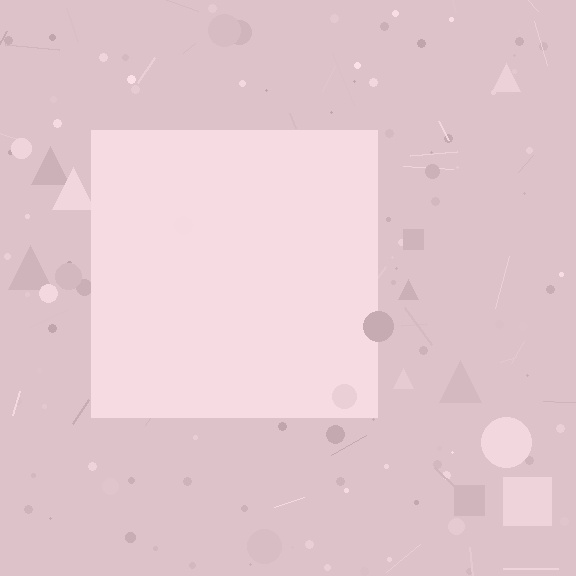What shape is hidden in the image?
A square is hidden in the image.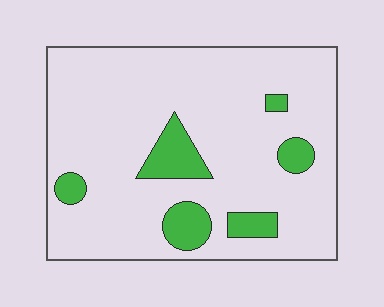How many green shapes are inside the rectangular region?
6.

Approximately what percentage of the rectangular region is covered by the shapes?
Approximately 15%.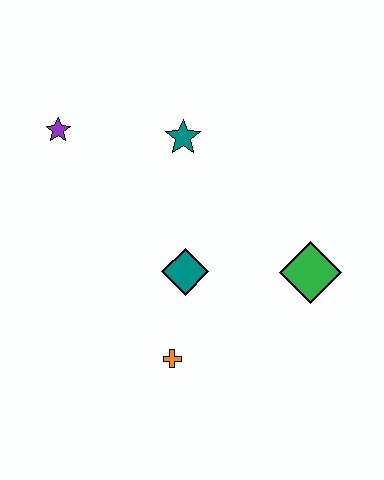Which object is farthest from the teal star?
The orange cross is farthest from the teal star.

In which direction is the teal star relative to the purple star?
The teal star is to the right of the purple star.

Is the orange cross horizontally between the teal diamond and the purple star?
Yes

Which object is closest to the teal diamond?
The orange cross is closest to the teal diamond.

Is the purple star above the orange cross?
Yes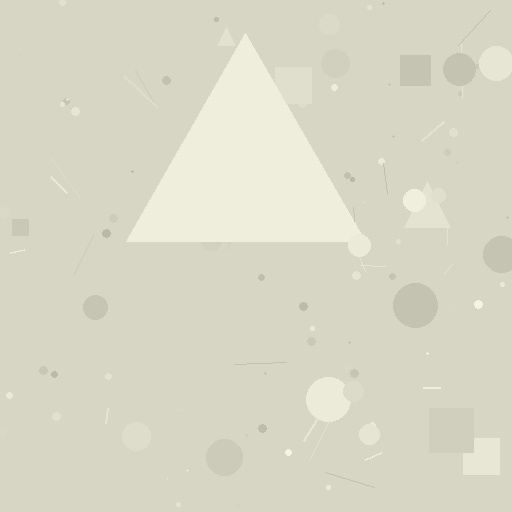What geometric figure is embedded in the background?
A triangle is embedded in the background.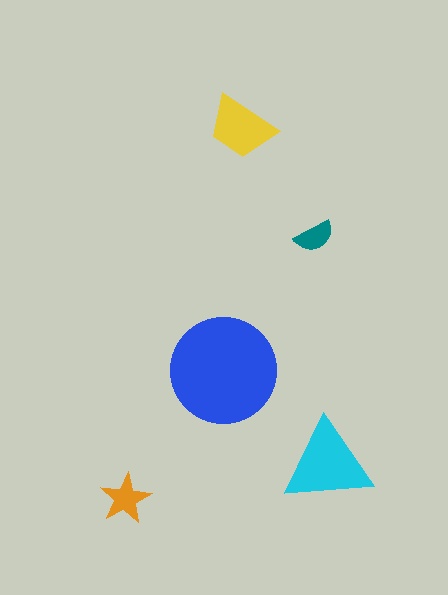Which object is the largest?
The blue circle.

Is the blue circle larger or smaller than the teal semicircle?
Larger.